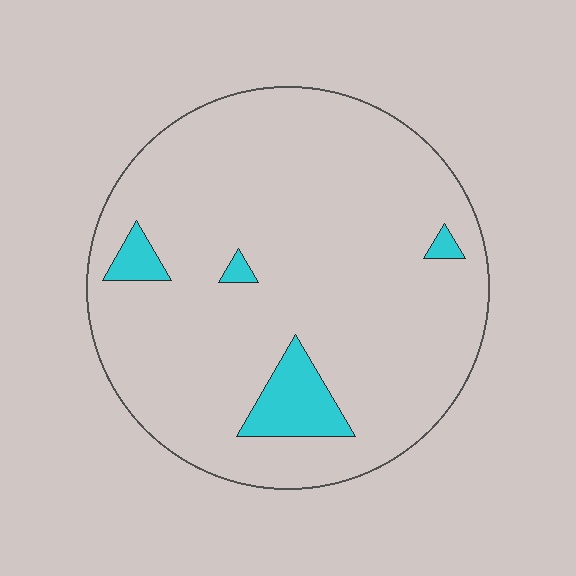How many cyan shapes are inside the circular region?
4.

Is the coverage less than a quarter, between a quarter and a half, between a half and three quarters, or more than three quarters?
Less than a quarter.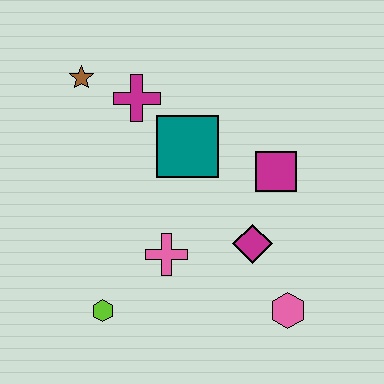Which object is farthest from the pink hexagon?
The brown star is farthest from the pink hexagon.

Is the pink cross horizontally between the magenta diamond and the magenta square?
No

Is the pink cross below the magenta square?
Yes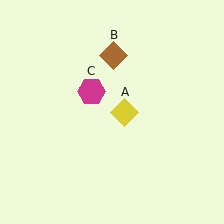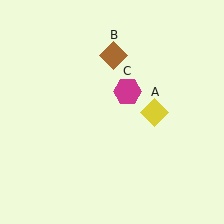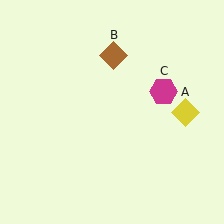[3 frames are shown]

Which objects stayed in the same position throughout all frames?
Brown diamond (object B) remained stationary.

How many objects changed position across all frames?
2 objects changed position: yellow diamond (object A), magenta hexagon (object C).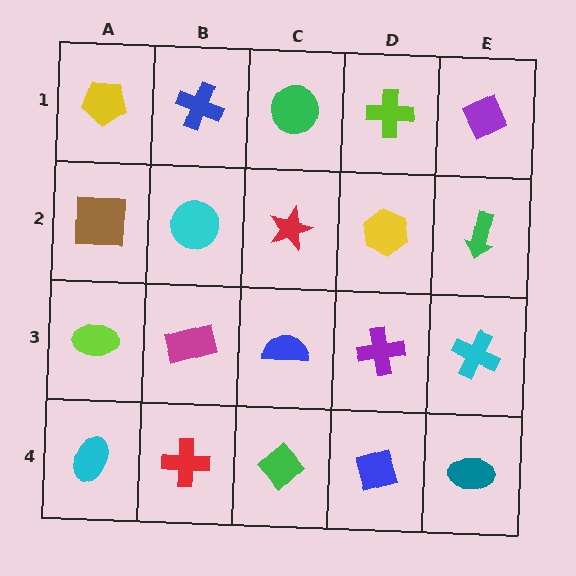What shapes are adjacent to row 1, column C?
A red star (row 2, column C), a blue cross (row 1, column B), a lime cross (row 1, column D).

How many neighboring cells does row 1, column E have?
2.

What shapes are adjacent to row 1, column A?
A brown square (row 2, column A), a blue cross (row 1, column B).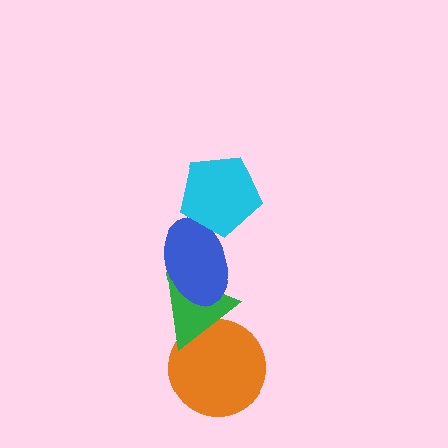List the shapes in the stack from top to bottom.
From top to bottom: the cyan pentagon, the blue ellipse, the green triangle, the orange circle.